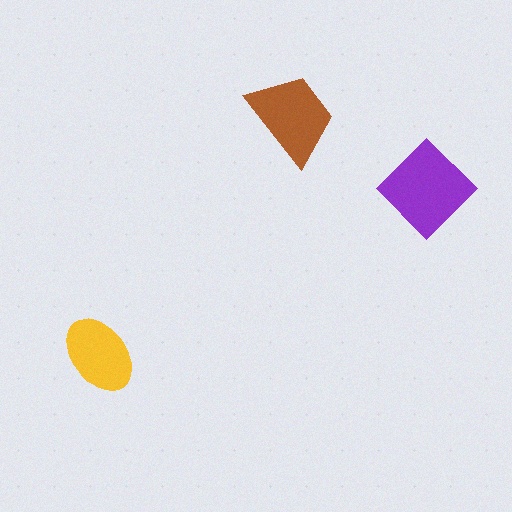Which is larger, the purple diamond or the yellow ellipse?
The purple diamond.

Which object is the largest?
The purple diamond.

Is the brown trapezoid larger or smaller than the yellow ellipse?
Larger.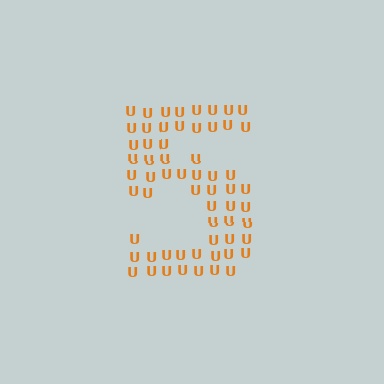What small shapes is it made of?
It is made of small letter U's.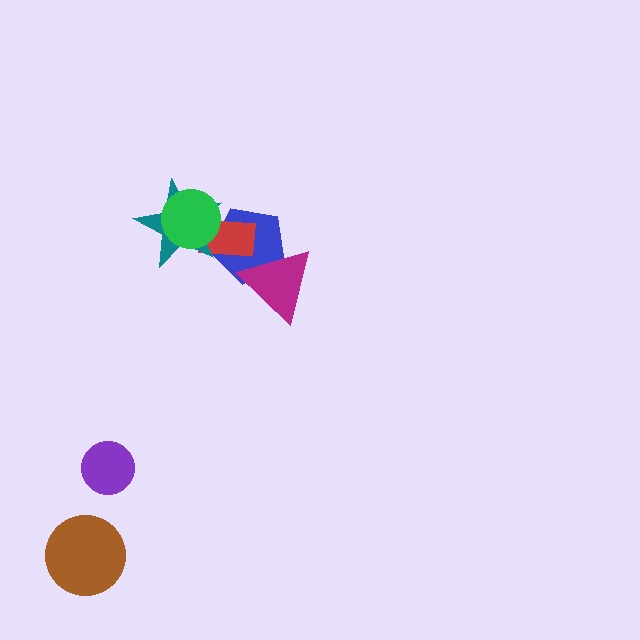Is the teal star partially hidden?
Yes, it is partially covered by another shape.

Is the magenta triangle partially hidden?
No, no other shape covers it.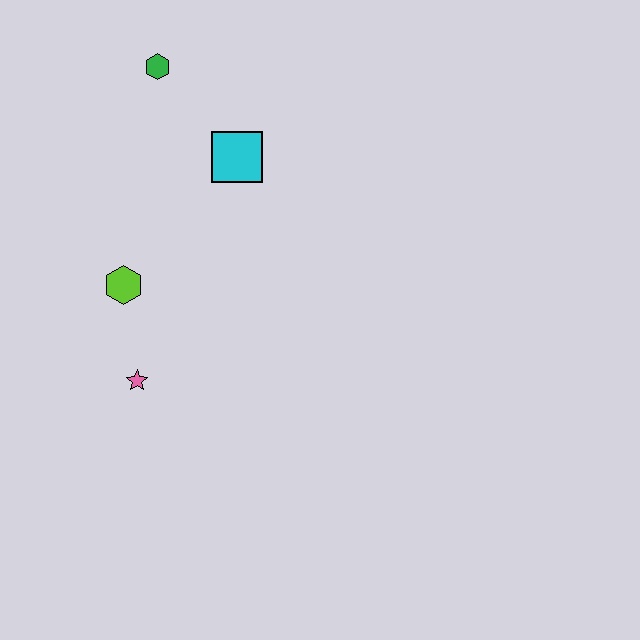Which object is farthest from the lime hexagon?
The green hexagon is farthest from the lime hexagon.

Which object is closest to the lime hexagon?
The pink star is closest to the lime hexagon.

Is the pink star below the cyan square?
Yes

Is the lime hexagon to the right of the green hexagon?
No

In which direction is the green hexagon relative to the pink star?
The green hexagon is above the pink star.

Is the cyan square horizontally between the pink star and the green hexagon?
No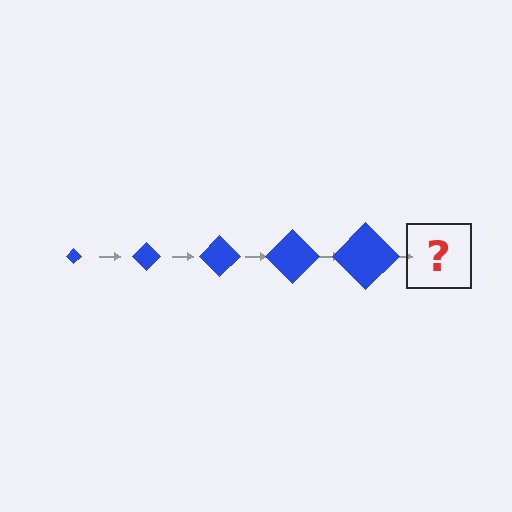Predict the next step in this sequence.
The next step is a blue diamond, larger than the previous one.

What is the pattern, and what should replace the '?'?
The pattern is that the diamond gets progressively larger each step. The '?' should be a blue diamond, larger than the previous one.